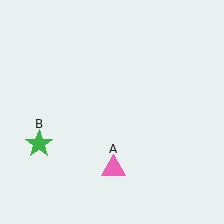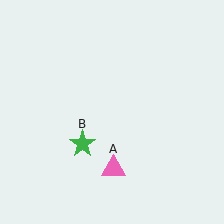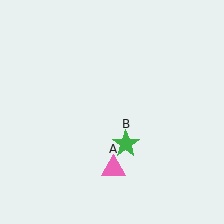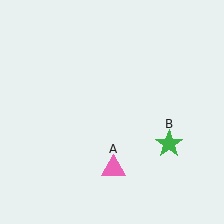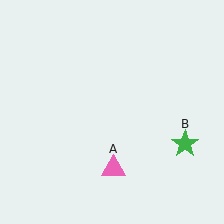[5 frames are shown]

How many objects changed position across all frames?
1 object changed position: green star (object B).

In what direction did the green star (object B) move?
The green star (object B) moved right.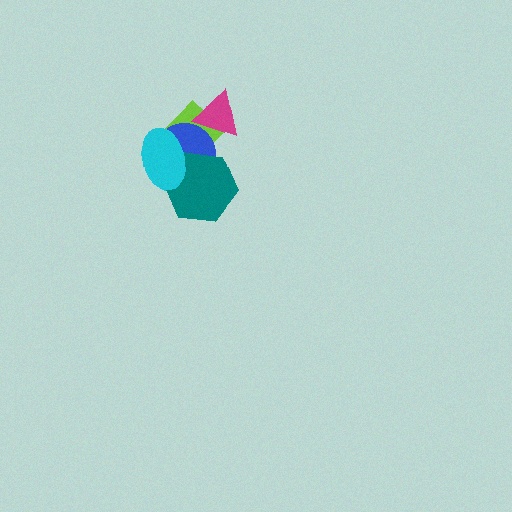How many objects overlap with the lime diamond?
4 objects overlap with the lime diamond.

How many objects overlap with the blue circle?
4 objects overlap with the blue circle.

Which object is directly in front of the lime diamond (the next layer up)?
The blue circle is directly in front of the lime diamond.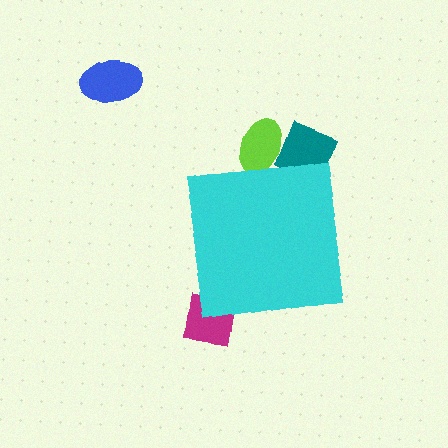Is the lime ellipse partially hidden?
Yes, the lime ellipse is partially hidden behind the cyan square.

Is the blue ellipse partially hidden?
No, the blue ellipse is fully visible.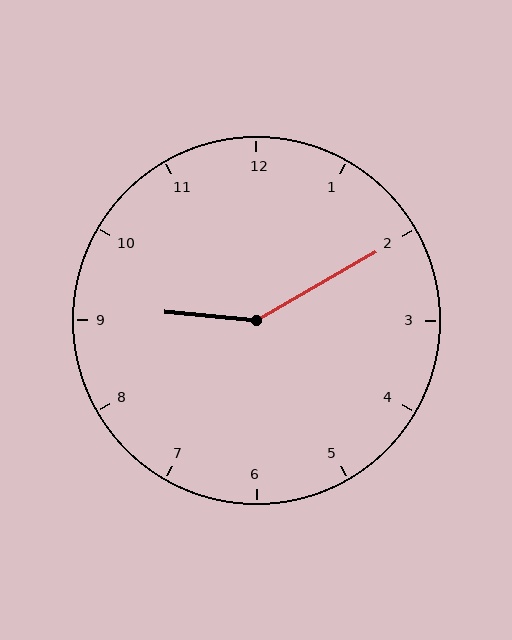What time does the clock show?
9:10.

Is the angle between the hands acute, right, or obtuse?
It is obtuse.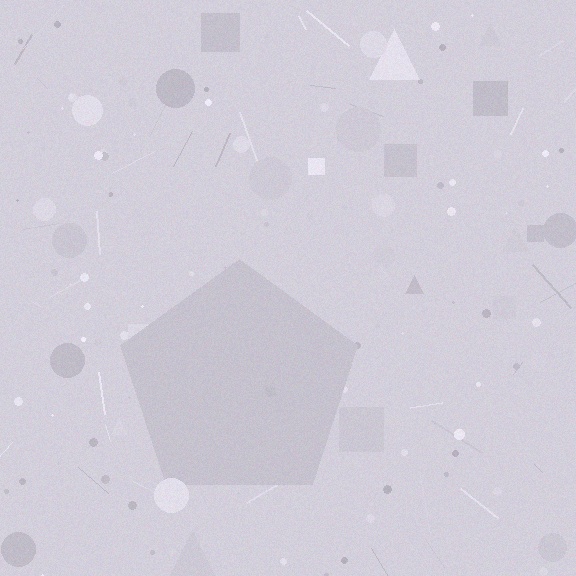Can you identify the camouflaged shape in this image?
The camouflaged shape is a pentagon.